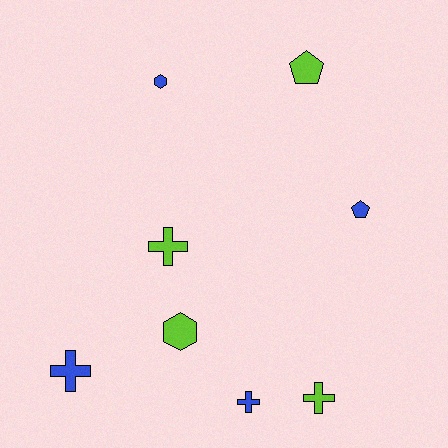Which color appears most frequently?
Blue, with 4 objects.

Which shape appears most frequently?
Cross, with 4 objects.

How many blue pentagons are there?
There is 1 blue pentagon.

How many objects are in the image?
There are 8 objects.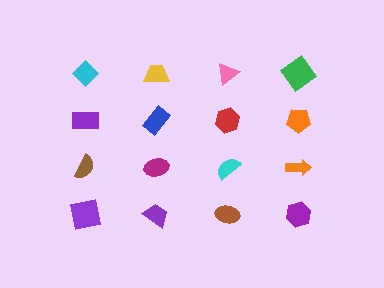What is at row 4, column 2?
A purple trapezoid.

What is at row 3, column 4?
An orange arrow.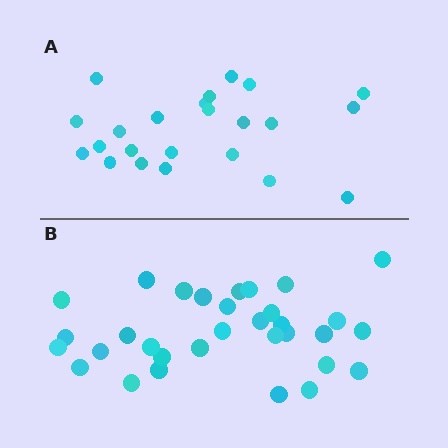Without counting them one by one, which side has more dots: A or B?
Region B (the bottom region) has more dots.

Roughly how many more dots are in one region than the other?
Region B has roughly 8 or so more dots than region A.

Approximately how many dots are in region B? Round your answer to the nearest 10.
About 30 dots. (The exact count is 32, which rounds to 30.)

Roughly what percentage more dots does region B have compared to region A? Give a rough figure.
About 40% more.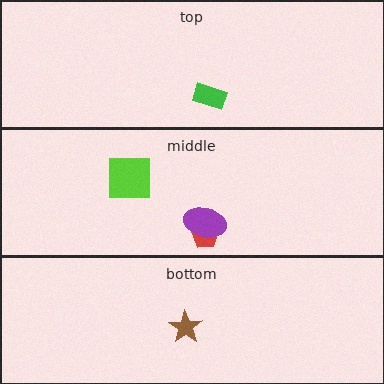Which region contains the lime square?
The middle region.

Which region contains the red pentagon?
The middle region.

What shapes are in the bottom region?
The brown star.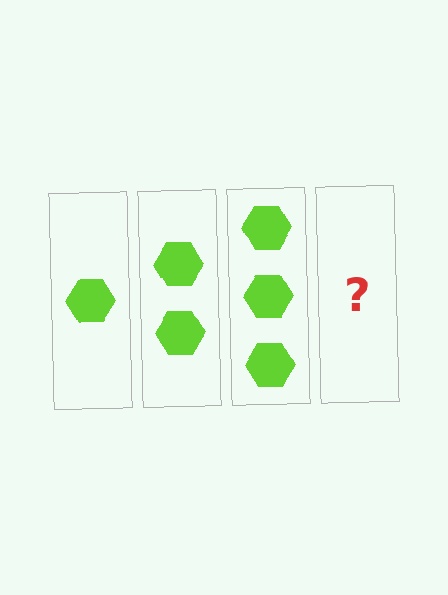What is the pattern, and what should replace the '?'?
The pattern is that each step adds one more hexagon. The '?' should be 4 hexagons.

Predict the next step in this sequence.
The next step is 4 hexagons.